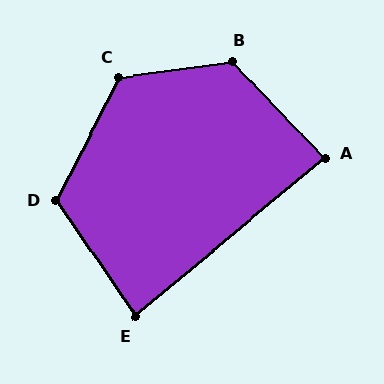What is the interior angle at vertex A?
Approximately 86 degrees (approximately right).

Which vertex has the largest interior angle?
B, at approximately 126 degrees.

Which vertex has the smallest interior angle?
E, at approximately 85 degrees.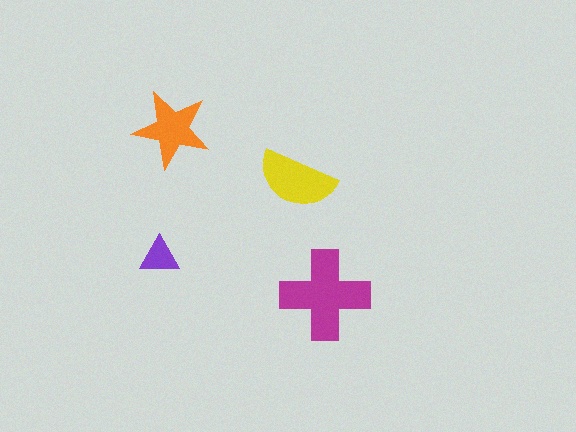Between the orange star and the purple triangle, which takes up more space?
The orange star.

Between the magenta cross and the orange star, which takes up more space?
The magenta cross.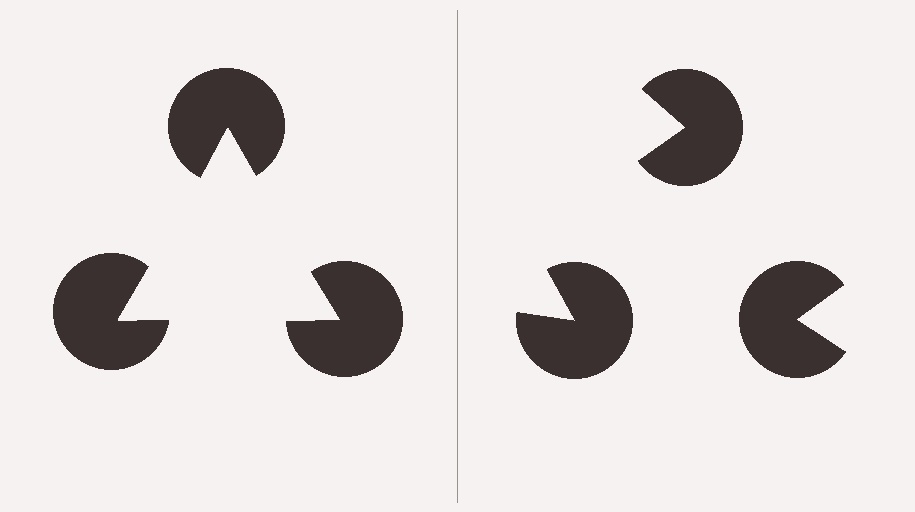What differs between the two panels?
The pac-man discs are positioned identically on both sides; only the wedge orientations differ. On the left they align to a triangle; on the right they are misaligned.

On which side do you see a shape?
An illusory triangle appears on the left side. On the right side the wedge cuts are rotated, so no coherent shape forms.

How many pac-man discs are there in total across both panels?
6 — 3 on each side.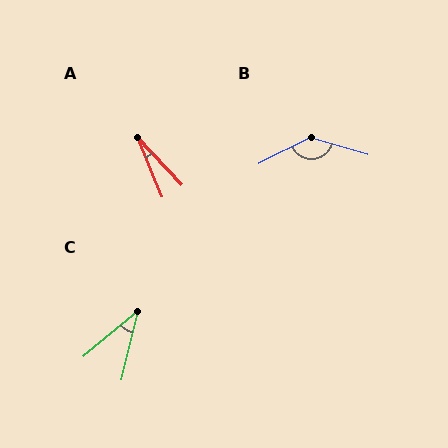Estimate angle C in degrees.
Approximately 37 degrees.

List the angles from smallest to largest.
A (20°), C (37°), B (136°).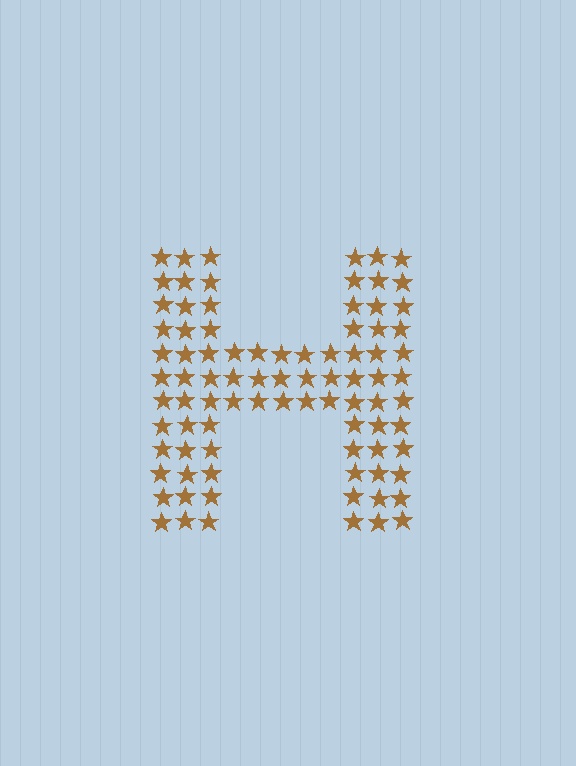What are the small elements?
The small elements are stars.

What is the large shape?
The large shape is the letter H.